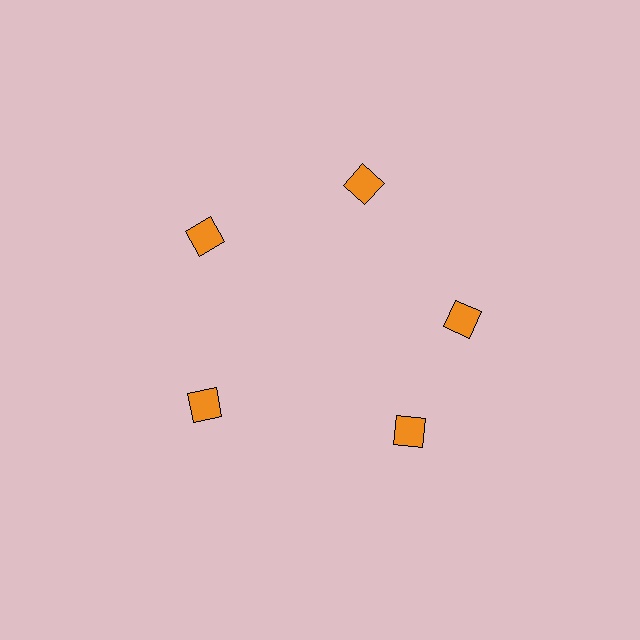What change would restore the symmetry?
The symmetry would be restored by rotating it back into even spacing with its neighbors so that all 5 squares sit at equal angles and equal distance from the center.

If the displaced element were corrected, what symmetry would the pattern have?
It would have 5-fold rotational symmetry — the pattern would map onto itself every 72 degrees.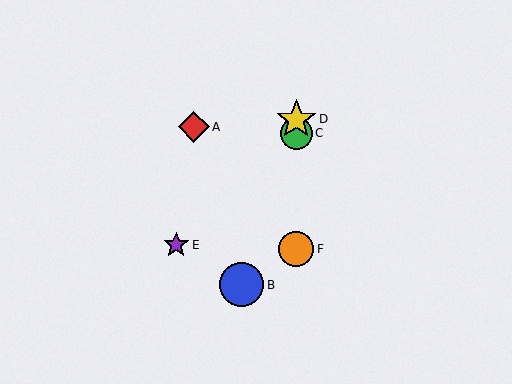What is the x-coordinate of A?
Object A is at x≈194.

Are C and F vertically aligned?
Yes, both are at x≈296.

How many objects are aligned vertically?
3 objects (C, D, F) are aligned vertically.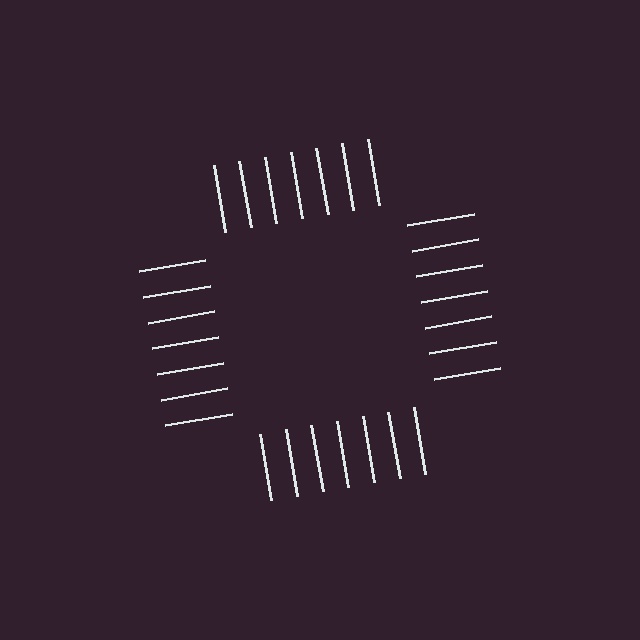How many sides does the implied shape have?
4 sides — the line-ends trace a square.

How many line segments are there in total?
28 — 7 along each of the 4 edges.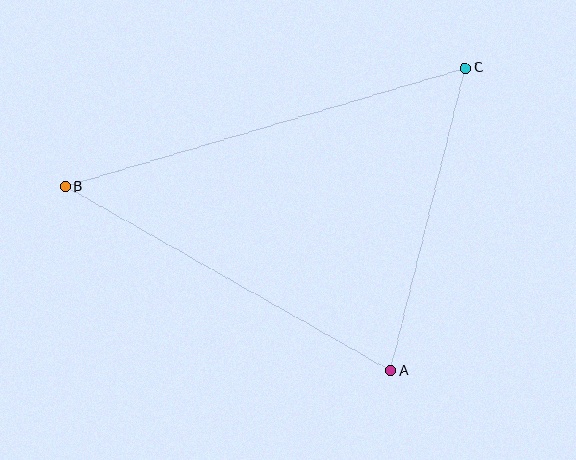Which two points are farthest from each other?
Points B and C are farthest from each other.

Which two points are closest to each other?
Points A and C are closest to each other.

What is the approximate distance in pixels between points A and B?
The distance between A and B is approximately 374 pixels.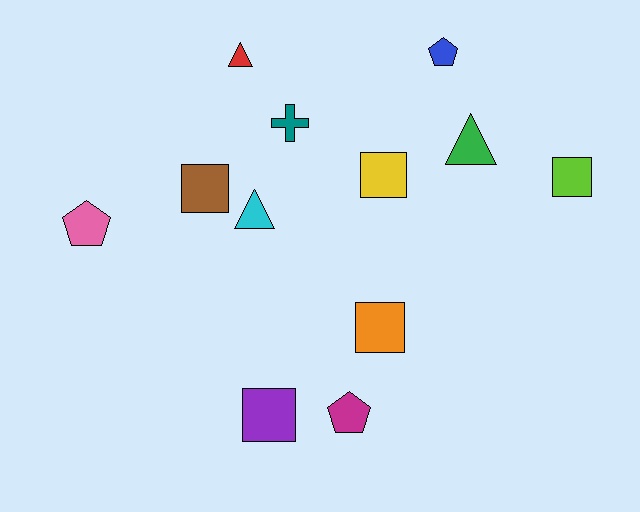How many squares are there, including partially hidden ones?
There are 5 squares.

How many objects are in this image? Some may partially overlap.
There are 12 objects.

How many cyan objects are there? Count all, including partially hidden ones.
There is 1 cyan object.